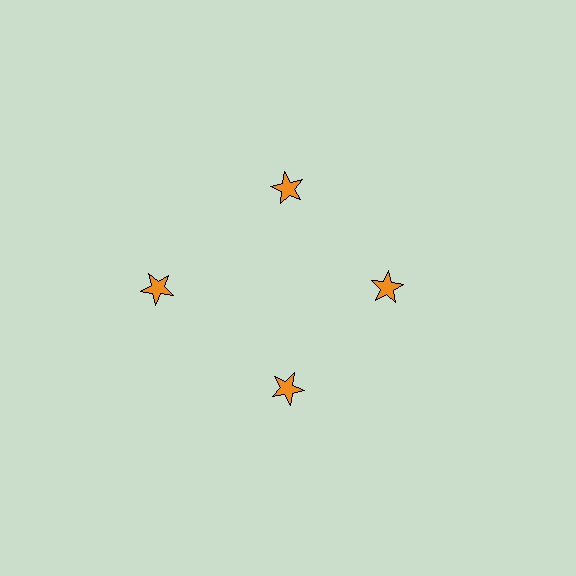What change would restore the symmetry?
The symmetry would be restored by moving it inward, back onto the ring so that all 4 stars sit at equal angles and equal distance from the center.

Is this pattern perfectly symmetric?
No. The 4 orange stars are arranged in a ring, but one element near the 9 o'clock position is pushed outward from the center, breaking the 4-fold rotational symmetry.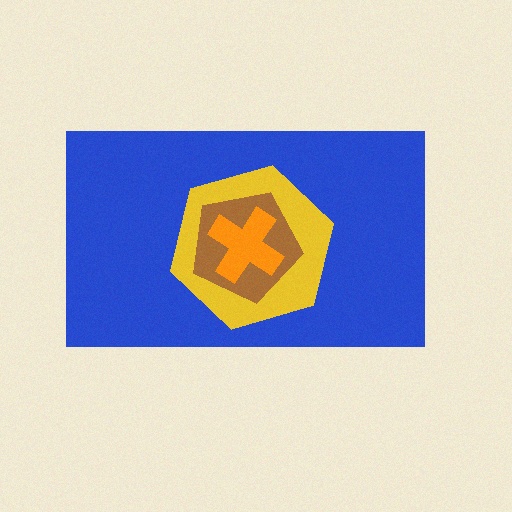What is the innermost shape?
The orange cross.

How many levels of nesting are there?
4.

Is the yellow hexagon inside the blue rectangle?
Yes.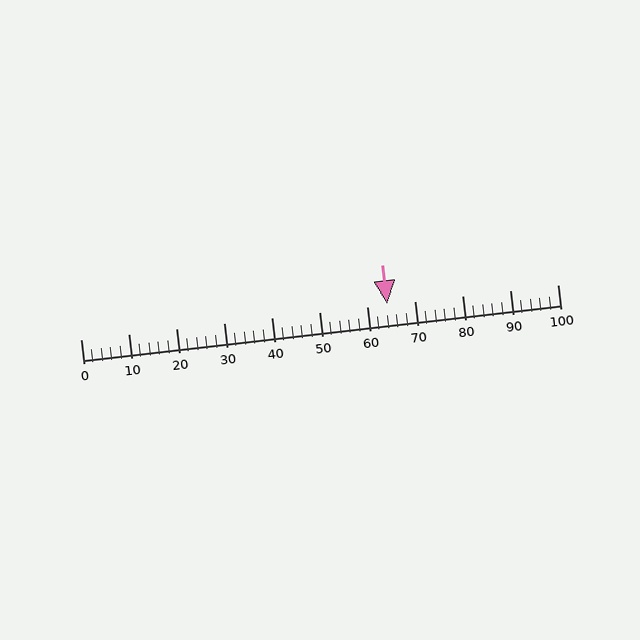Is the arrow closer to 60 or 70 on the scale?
The arrow is closer to 60.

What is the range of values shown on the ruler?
The ruler shows values from 0 to 100.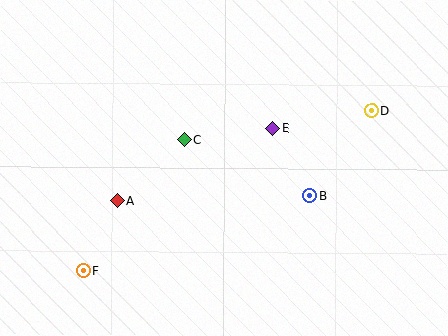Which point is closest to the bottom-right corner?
Point B is closest to the bottom-right corner.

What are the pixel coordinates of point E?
Point E is at (273, 129).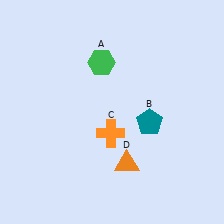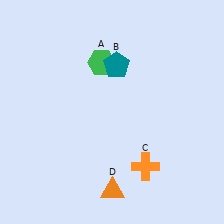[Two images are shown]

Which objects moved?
The objects that moved are: the teal pentagon (B), the orange cross (C), the orange triangle (D).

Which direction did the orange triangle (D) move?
The orange triangle (D) moved down.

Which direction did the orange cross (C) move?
The orange cross (C) moved right.